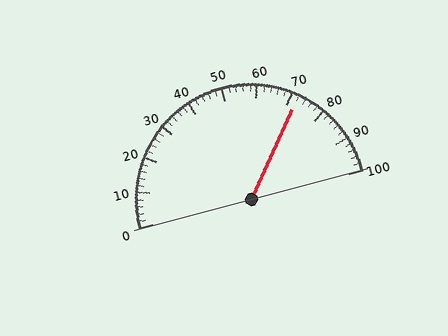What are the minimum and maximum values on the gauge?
The gauge ranges from 0 to 100.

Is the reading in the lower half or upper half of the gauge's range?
The reading is in the upper half of the range (0 to 100).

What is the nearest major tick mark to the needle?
The nearest major tick mark is 70.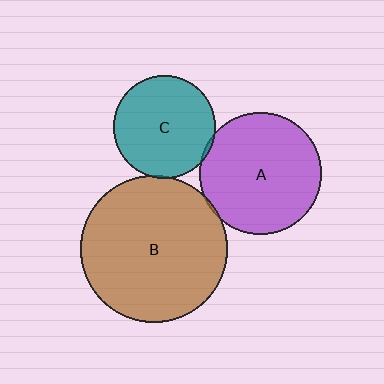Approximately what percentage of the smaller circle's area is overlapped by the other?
Approximately 5%.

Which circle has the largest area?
Circle B (brown).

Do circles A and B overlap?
Yes.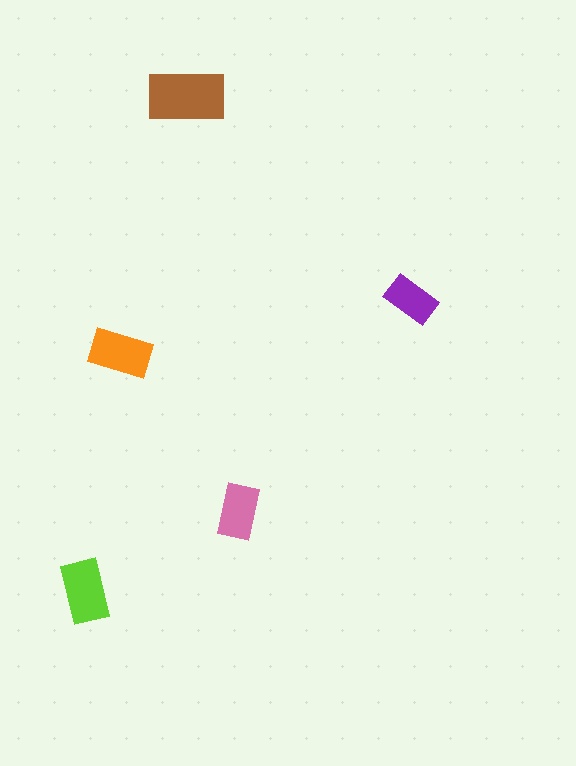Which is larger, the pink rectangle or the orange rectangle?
The orange one.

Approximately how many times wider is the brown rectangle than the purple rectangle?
About 1.5 times wider.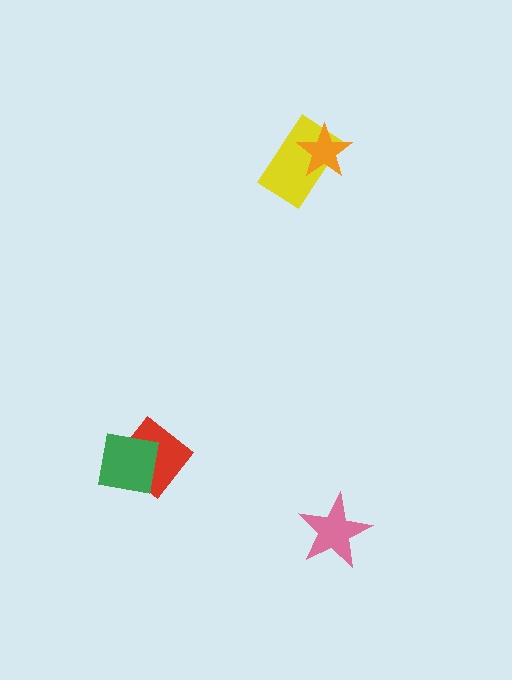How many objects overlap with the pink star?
0 objects overlap with the pink star.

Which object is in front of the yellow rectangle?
The orange star is in front of the yellow rectangle.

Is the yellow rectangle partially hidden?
Yes, it is partially covered by another shape.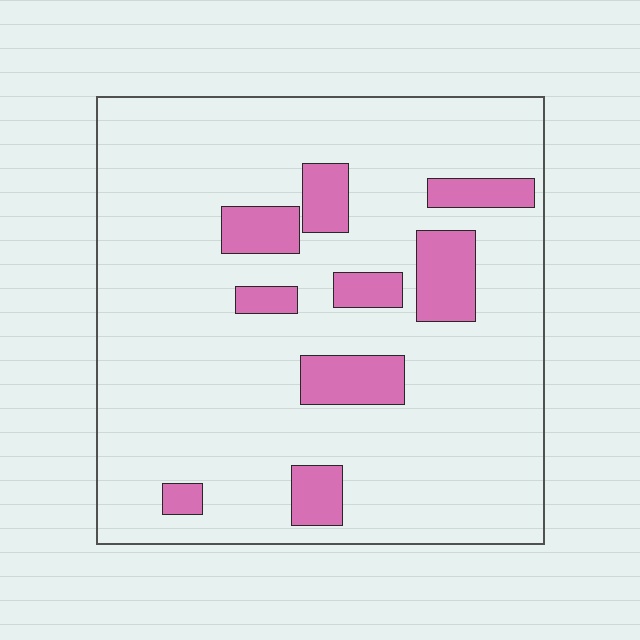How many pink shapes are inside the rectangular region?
9.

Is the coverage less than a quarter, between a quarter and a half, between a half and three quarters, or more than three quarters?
Less than a quarter.